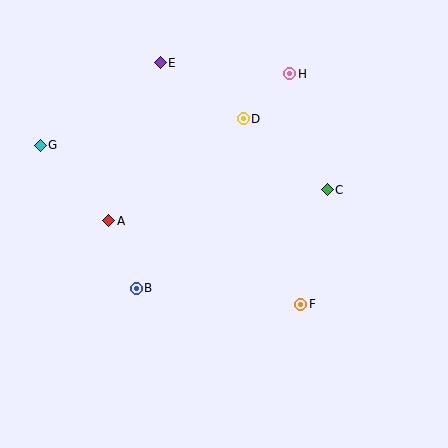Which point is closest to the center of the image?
Point D at (243, 119) is closest to the center.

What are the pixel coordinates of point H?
Point H is at (290, 74).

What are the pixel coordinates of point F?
Point F is at (301, 304).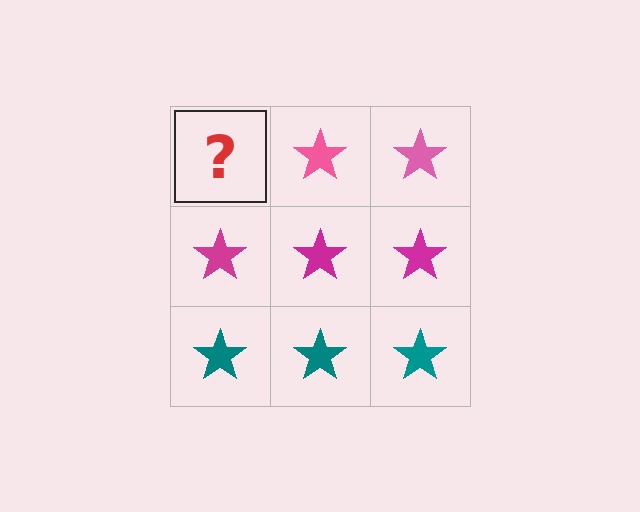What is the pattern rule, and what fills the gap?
The rule is that each row has a consistent color. The gap should be filled with a pink star.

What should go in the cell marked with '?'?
The missing cell should contain a pink star.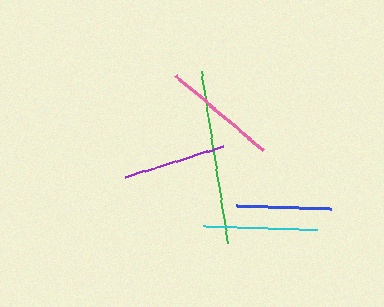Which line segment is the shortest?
The blue line is the shortest at approximately 95 pixels.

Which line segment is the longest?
The green line is the longest at approximately 174 pixels.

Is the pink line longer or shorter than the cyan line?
The pink line is longer than the cyan line.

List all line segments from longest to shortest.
From longest to shortest: green, pink, cyan, purple, blue.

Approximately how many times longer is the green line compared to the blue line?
The green line is approximately 1.8 times the length of the blue line.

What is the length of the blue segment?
The blue segment is approximately 95 pixels long.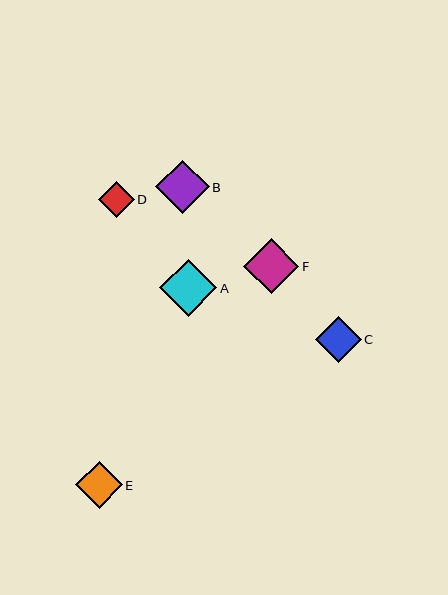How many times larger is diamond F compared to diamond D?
Diamond F is approximately 1.5 times the size of diamond D.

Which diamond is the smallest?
Diamond D is the smallest with a size of approximately 36 pixels.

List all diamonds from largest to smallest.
From largest to smallest: A, F, B, E, C, D.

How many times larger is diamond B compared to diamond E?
Diamond B is approximately 1.2 times the size of diamond E.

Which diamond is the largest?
Diamond A is the largest with a size of approximately 57 pixels.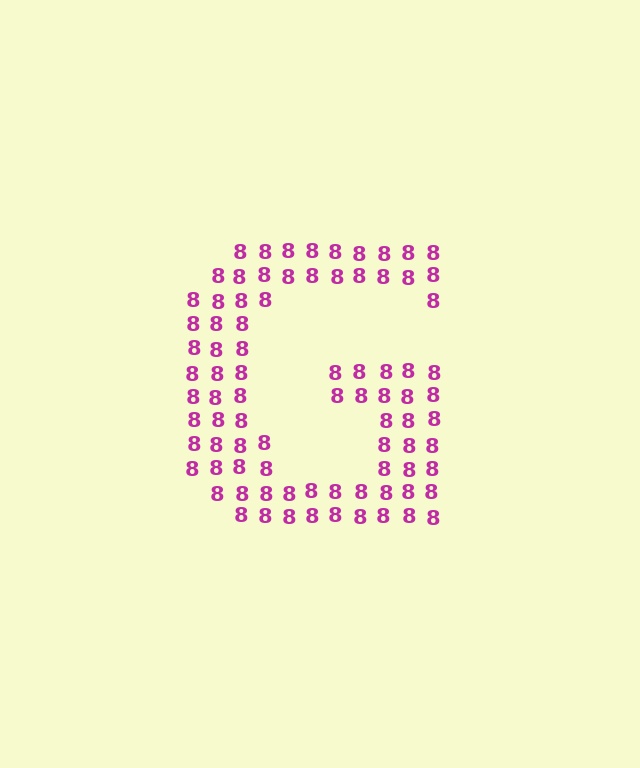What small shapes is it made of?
It is made of small digit 8's.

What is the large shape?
The large shape is the letter G.